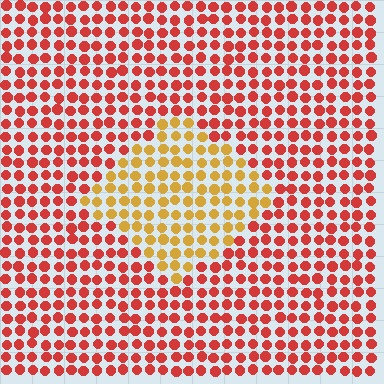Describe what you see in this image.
The image is filled with small red elements in a uniform arrangement. A diamond-shaped region is visible where the elements are tinted to a slightly different hue, forming a subtle color boundary.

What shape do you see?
I see a diamond.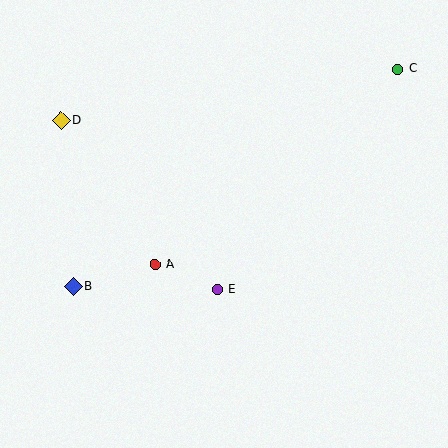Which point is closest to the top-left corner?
Point D is closest to the top-left corner.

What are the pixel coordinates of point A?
Point A is at (155, 264).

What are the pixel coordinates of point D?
Point D is at (61, 120).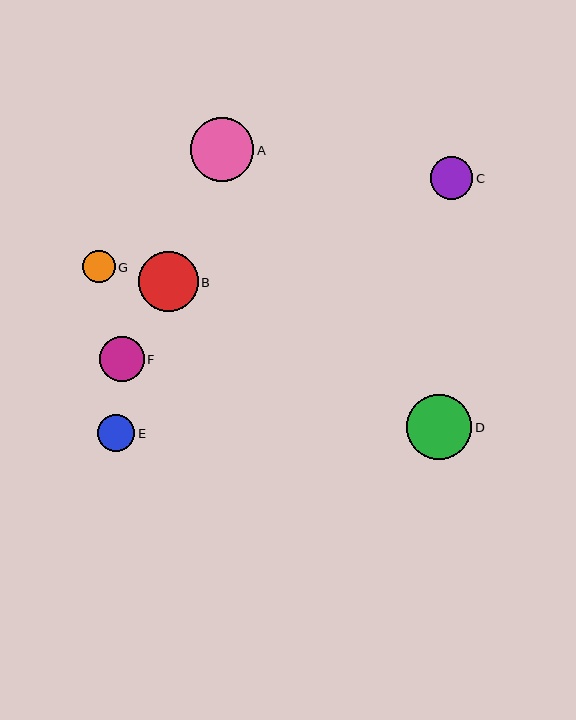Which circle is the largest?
Circle D is the largest with a size of approximately 65 pixels.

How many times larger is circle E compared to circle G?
Circle E is approximately 1.1 times the size of circle G.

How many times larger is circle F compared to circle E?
Circle F is approximately 1.2 times the size of circle E.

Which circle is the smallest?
Circle G is the smallest with a size of approximately 33 pixels.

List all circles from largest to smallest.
From largest to smallest: D, A, B, F, C, E, G.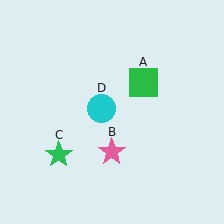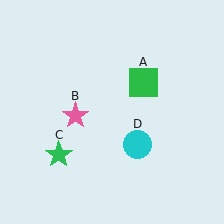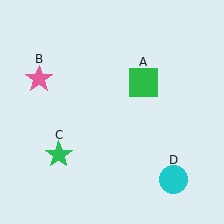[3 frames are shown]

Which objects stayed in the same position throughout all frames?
Green square (object A) and green star (object C) remained stationary.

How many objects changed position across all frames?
2 objects changed position: pink star (object B), cyan circle (object D).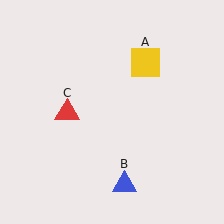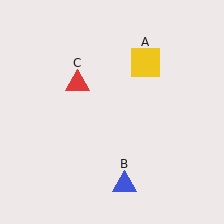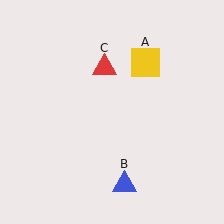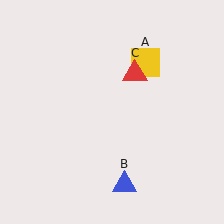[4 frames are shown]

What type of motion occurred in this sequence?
The red triangle (object C) rotated clockwise around the center of the scene.